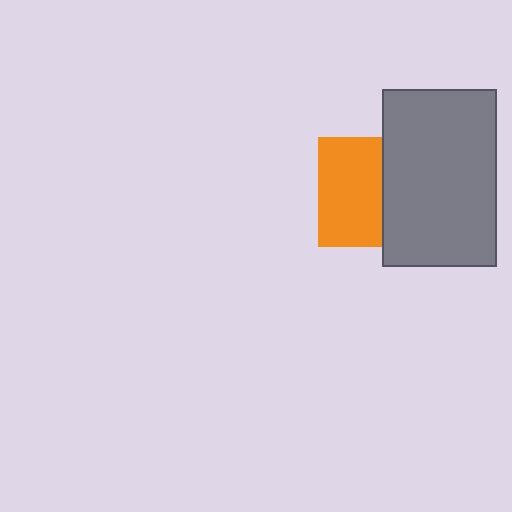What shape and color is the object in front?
The object in front is a gray rectangle.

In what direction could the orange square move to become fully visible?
The orange square could move left. That would shift it out from behind the gray rectangle entirely.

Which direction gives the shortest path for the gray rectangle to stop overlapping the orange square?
Moving right gives the shortest separation.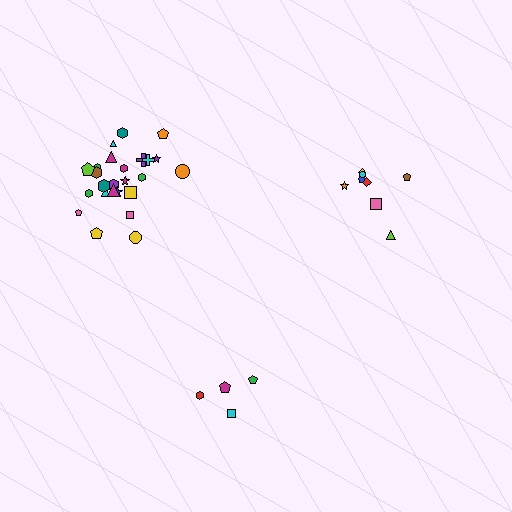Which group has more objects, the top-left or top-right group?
The top-left group.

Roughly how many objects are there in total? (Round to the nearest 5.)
Roughly 35 objects in total.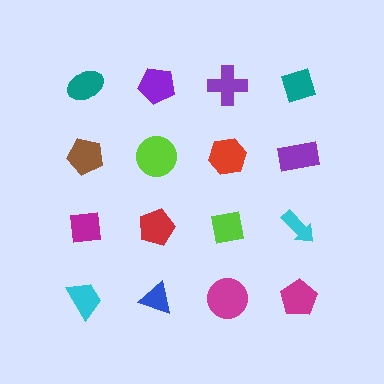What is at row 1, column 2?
A purple pentagon.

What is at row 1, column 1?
A teal ellipse.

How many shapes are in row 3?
4 shapes.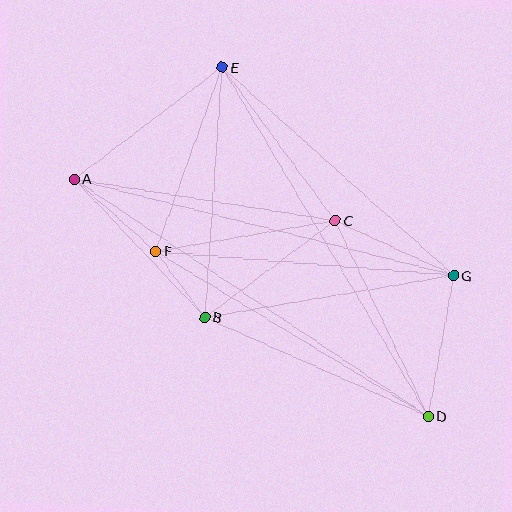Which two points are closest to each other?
Points B and F are closest to each other.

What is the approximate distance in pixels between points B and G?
The distance between B and G is approximately 252 pixels.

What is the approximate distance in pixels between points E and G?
The distance between E and G is approximately 312 pixels.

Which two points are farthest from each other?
Points A and D are farthest from each other.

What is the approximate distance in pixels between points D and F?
The distance between D and F is approximately 318 pixels.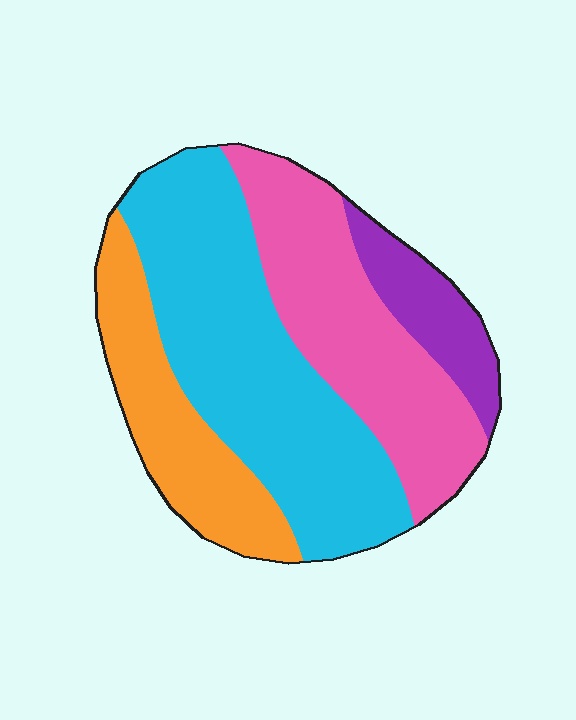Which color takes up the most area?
Cyan, at roughly 40%.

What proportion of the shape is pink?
Pink covers about 30% of the shape.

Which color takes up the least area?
Purple, at roughly 10%.